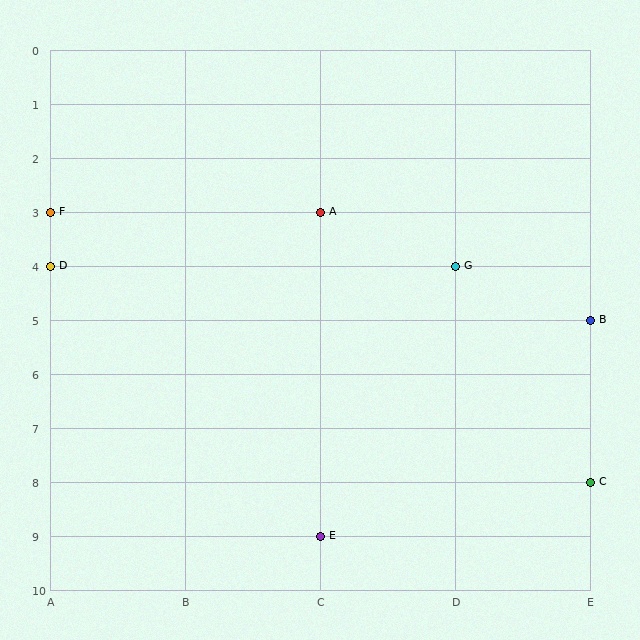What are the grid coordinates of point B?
Point B is at grid coordinates (E, 5).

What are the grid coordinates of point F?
Point F is at grid coordinates (A, 3).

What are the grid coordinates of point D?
Point D is at grid coordinates (A, 4).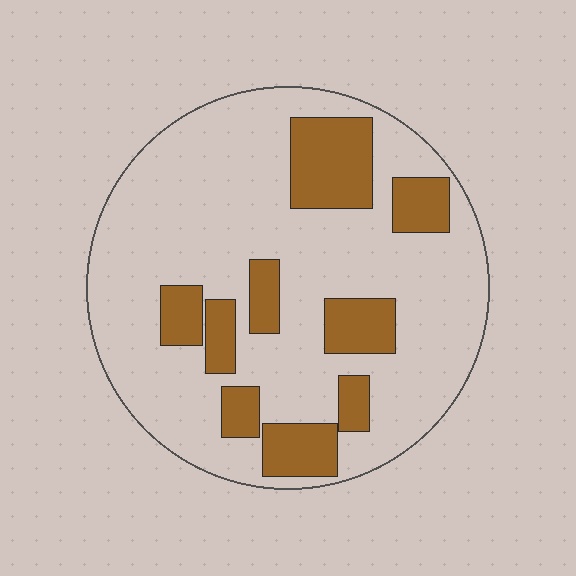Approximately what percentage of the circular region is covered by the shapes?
Approximately 25%.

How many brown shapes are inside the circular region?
9.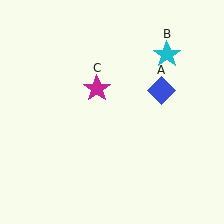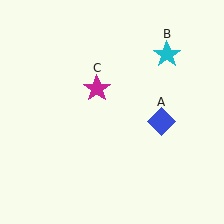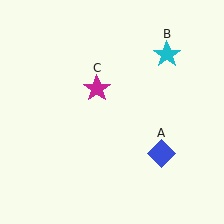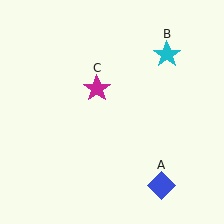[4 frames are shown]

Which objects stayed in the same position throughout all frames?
Cyan star (object B) and magenta star (object C) remained stationary.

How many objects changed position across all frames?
1 object changed position: blue diamond (object A).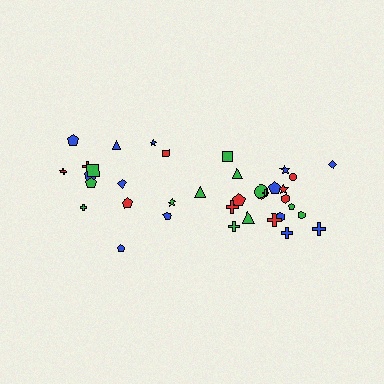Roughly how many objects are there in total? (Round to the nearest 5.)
Roughly 35 objects in total.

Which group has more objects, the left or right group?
The right group.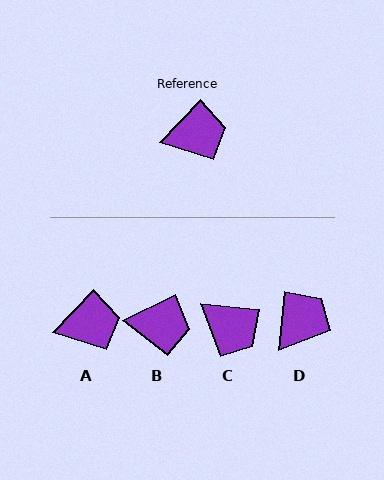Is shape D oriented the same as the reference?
No, it is off by about 38 degrees.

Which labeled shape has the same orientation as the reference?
A.